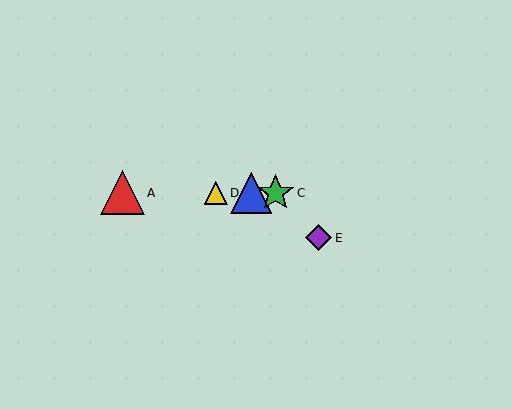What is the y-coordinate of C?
Object C is at y≈193.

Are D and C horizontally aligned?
Yes, both are at y≈193.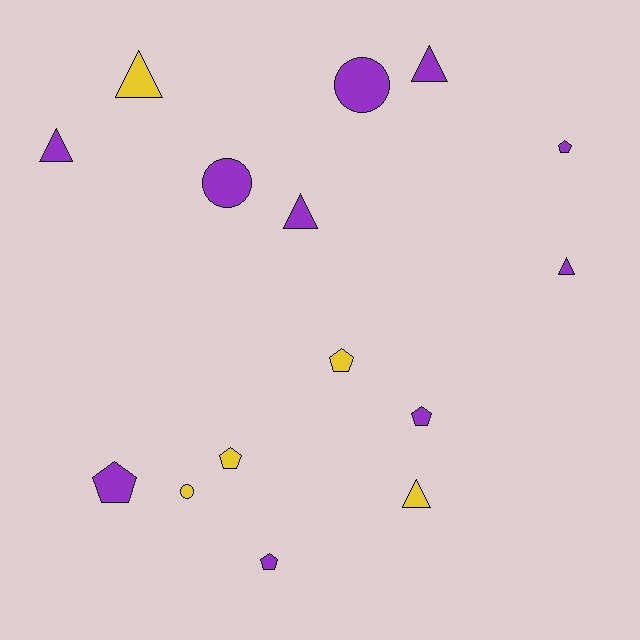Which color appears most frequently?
Purple, with 10 objects.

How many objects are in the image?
There are 15 objects.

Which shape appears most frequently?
Triangle, with 6 objects.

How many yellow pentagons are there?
There are 2 yellow pentagons.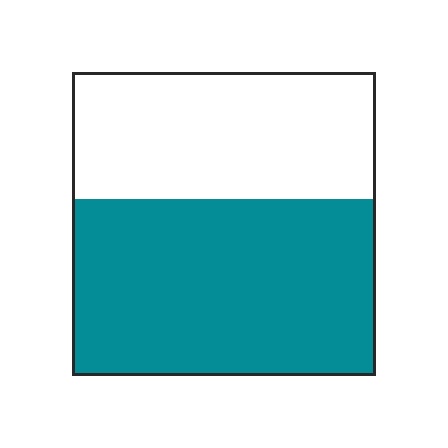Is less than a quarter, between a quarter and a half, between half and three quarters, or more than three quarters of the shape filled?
Between half and three quarters.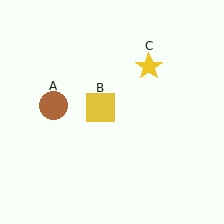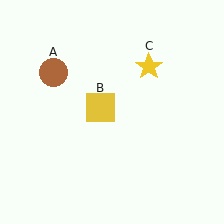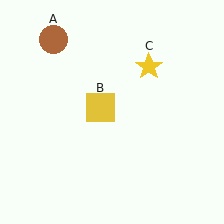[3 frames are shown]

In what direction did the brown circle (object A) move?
The brown circle (object A) moved up.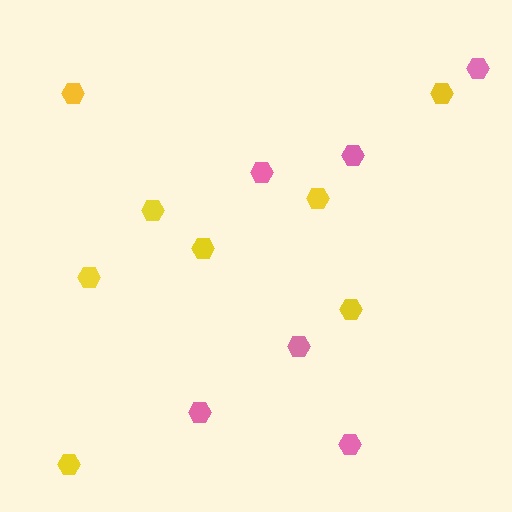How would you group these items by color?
There are 2 groups: one group of pink hexagons (6) and one group of yellow hexagons (8).